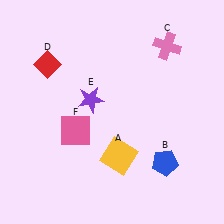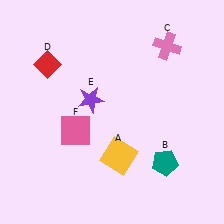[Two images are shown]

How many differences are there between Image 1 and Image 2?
There is 1 difference between the two images.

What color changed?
The pentagon (B) changed from blue in Image 1 to teal in Image 2.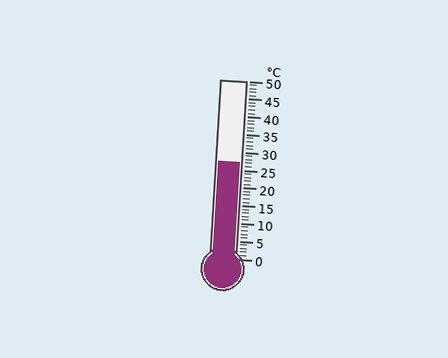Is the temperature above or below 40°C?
The temperature is below 40°C.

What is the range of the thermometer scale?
The thermometer scale ranges from 0°C to 50°C.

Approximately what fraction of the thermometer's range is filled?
The thermometer is filled to approximately 55% of its range.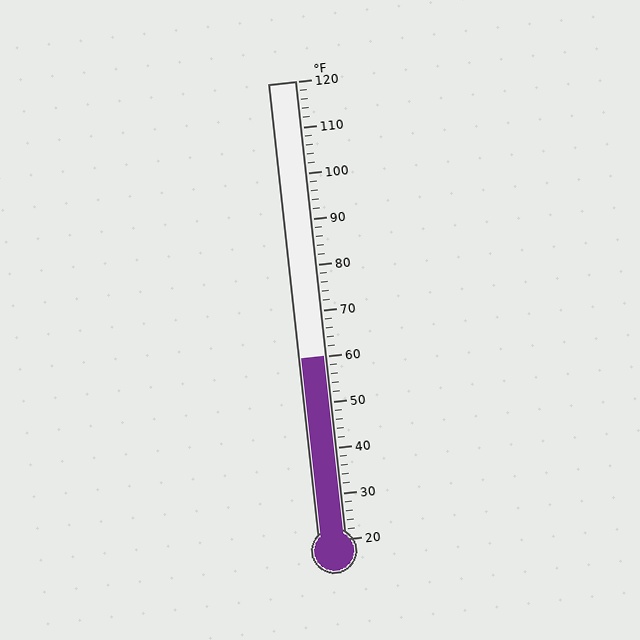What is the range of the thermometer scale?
The thermometer scale ranges from 20°F to 120°F.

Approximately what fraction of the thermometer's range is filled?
The thermometer is filled to approximately 40% of its range.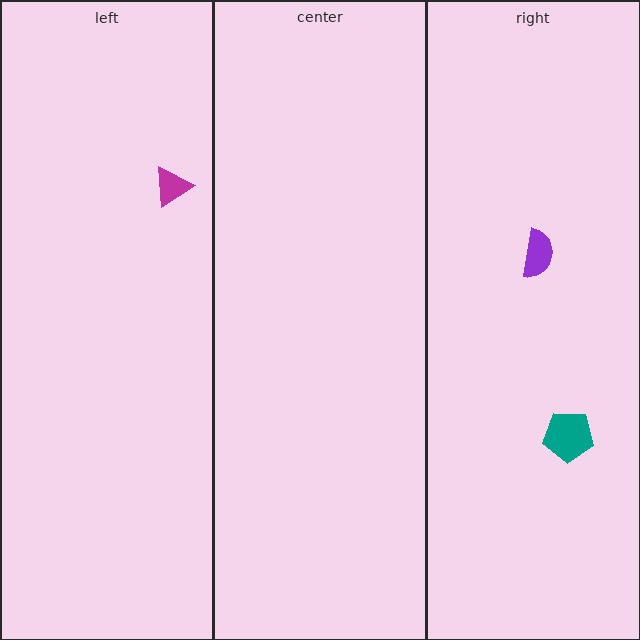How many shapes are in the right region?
2.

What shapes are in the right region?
The purple semicircle, the teal pentagon.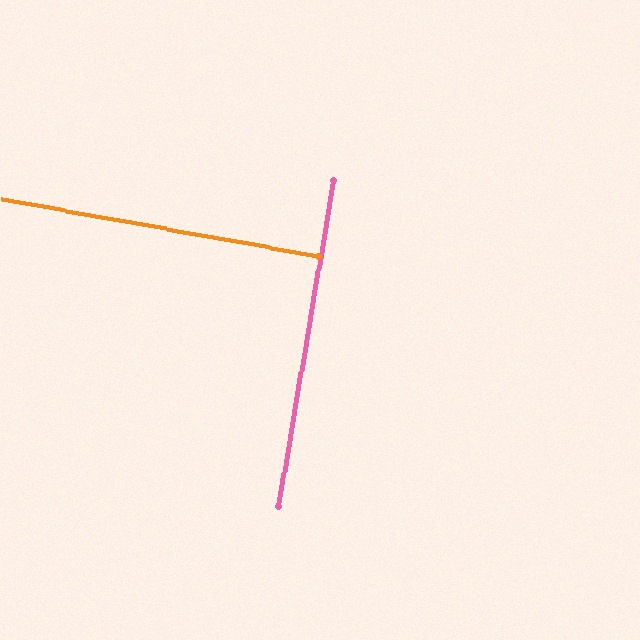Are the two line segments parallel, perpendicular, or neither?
Perpendicular — they meet at approximately 89°.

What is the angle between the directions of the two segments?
Approximately 89 degrees.